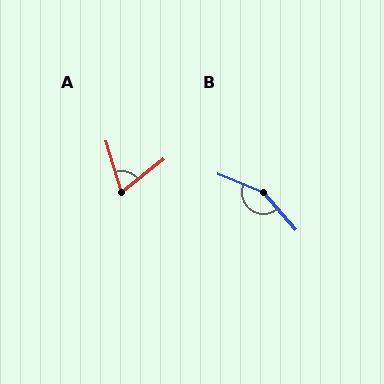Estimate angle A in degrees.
Approximately 69 degrees.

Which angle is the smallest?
A, at approximately 69 degrees.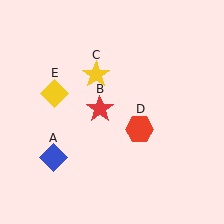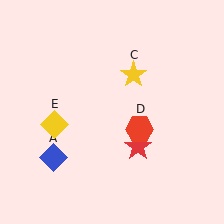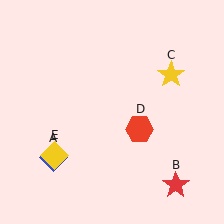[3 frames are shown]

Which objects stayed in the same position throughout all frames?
Blue diamond (object A) and red hexagon (object D) remained stationary.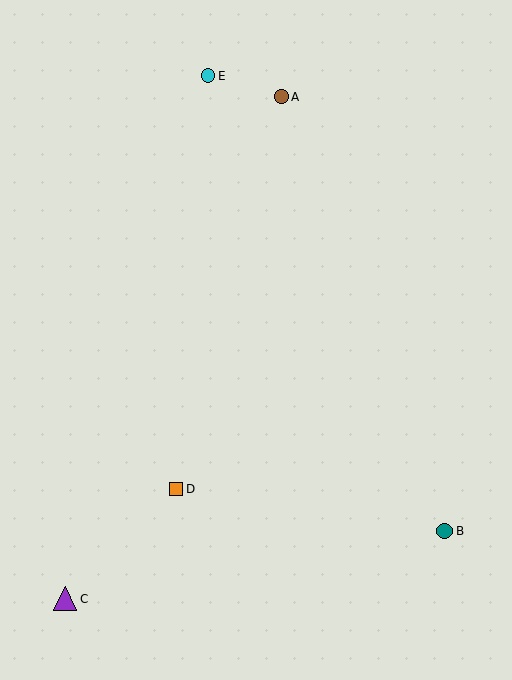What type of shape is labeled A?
Shape A is a brown circle.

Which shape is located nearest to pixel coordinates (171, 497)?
The orange square (labeled D) at (176, 489) is nearest to that location.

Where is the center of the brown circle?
The center of the brown circle is at (281, 97).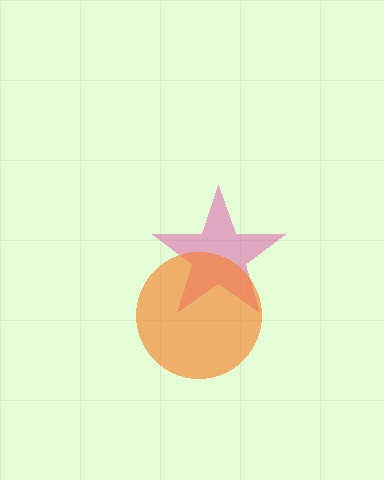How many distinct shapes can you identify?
There are 2 distinct shapes: a pink star, an orange circle.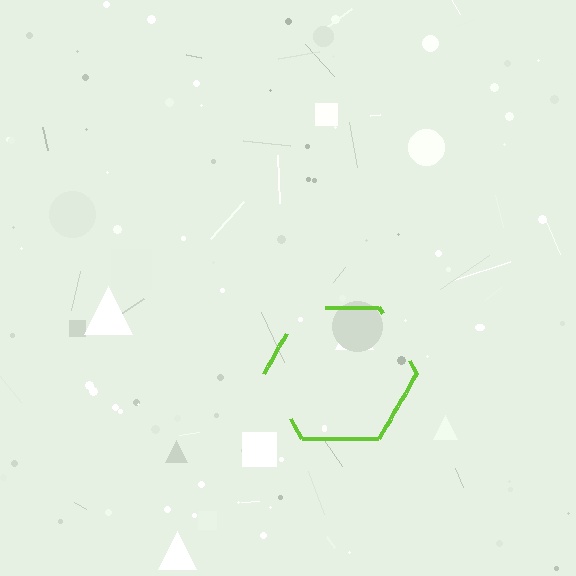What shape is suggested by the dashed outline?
The dashed outline suggests a hexagon.